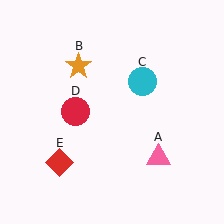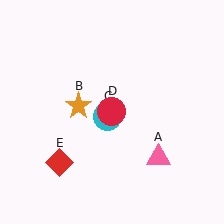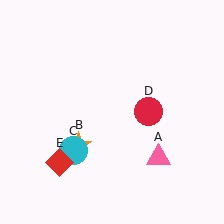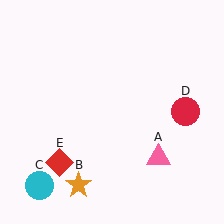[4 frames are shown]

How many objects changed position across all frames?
3 objects changed position: orange star (object B), cyan circle (object C), red circle (object D).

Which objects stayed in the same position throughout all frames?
Pink triangle (object A) and red diamond (object E) remained stationary.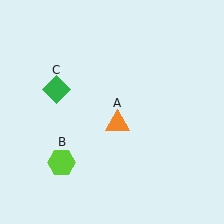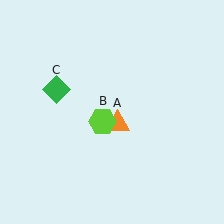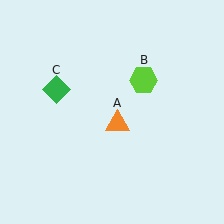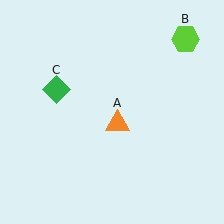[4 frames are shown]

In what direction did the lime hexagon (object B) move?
The lime hexagon (object B) moved up and to the right.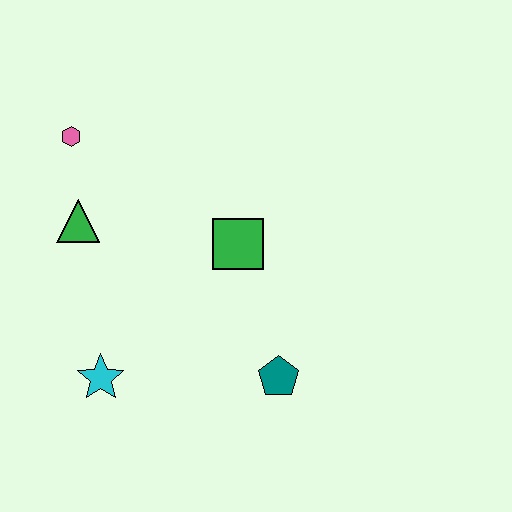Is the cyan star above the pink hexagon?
No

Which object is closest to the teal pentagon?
The green square is closest to the teal pentagon.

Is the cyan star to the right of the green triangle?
Yes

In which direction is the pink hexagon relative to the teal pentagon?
The pink hexagon is above the teal pentagon.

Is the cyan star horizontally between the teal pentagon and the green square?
No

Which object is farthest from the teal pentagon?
The pink hexagon is farthest from the teal pentagon.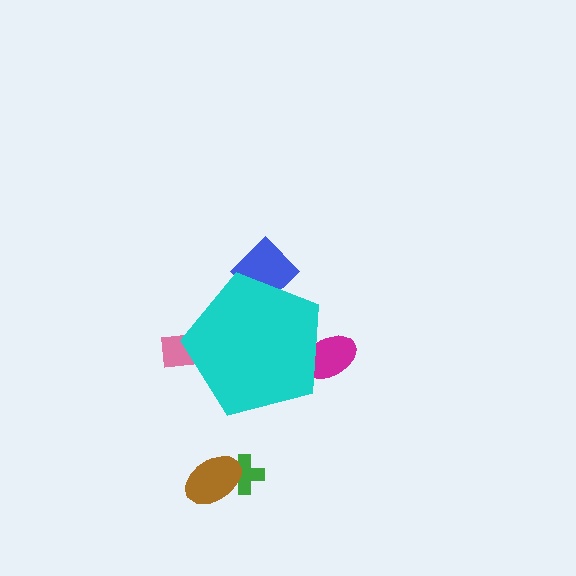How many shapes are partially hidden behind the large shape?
3 shapes are partially hidden.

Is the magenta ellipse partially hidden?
Yes, the magenta ellipse is partially hidden behind the cyan pentagon.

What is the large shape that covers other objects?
A cyan pentagon.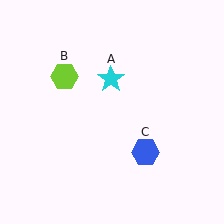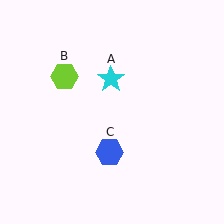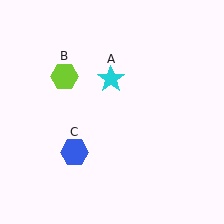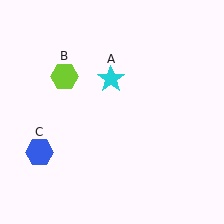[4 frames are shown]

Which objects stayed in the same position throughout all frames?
Cyan star (object A) and lime hexagon (object B) remained stationary.